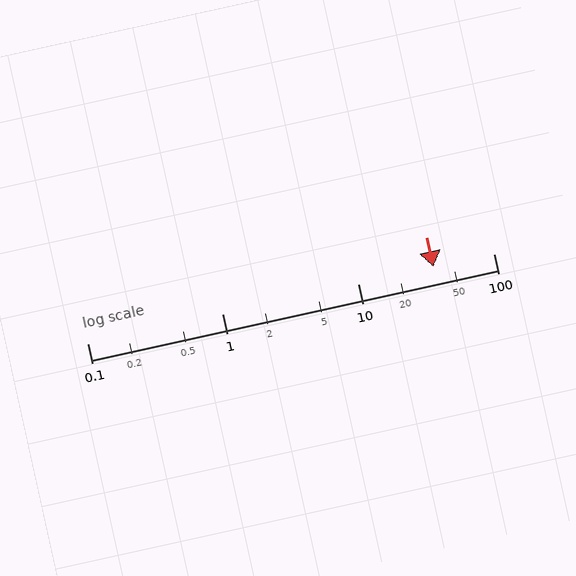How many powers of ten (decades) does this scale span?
The scale spans 3 decades, from 0.1 to 100.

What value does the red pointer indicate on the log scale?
The pointer indicates approximately 36.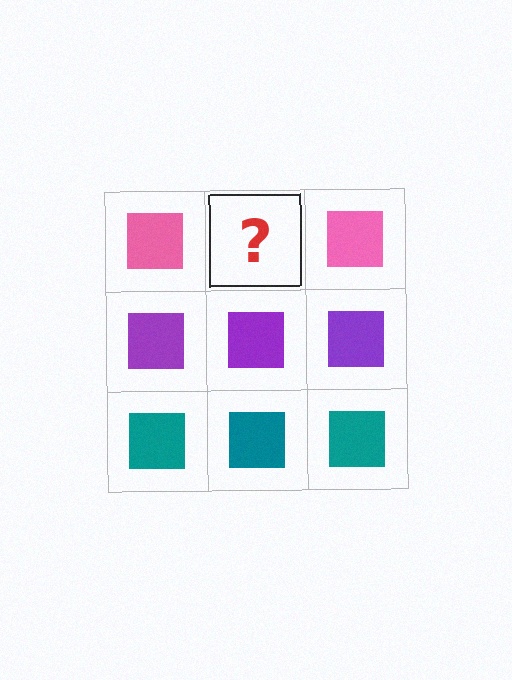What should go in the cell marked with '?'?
The missing cell should contain a pink square.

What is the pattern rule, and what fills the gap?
The rule is that each row has a consistent color. The gap should be filled with a pink square.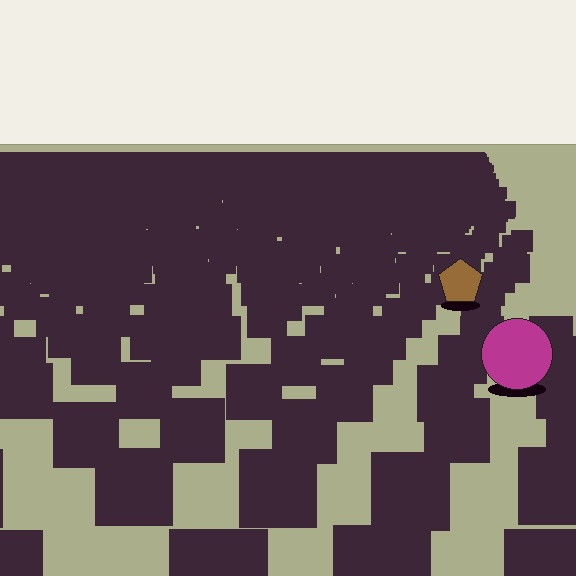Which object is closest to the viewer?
The magenta circle is closest. The texture marks near it are larger and more spread out.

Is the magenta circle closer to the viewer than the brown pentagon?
Yes. The magenta circle is closer — you can tell from the texture gradient: the ground texture is coarser near it.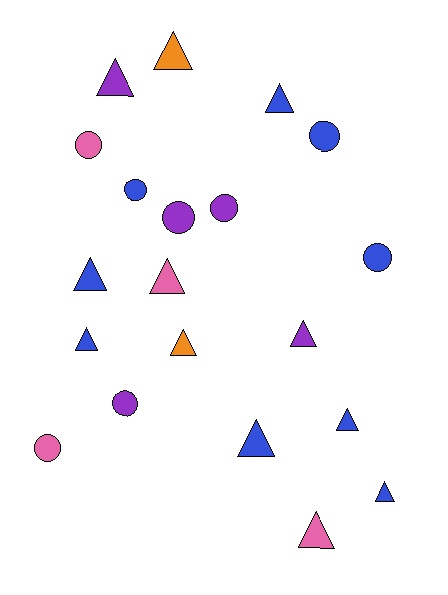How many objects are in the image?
There are 20 objects.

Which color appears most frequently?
Blue, with 9 objects.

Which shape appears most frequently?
Triangle, with 12 objects.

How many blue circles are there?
There are 3 blue circles.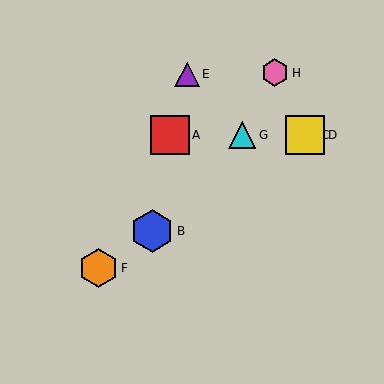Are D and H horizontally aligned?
No, D is at y≈135 and H is at y≈73.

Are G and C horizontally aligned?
Yes, both are at y≈135.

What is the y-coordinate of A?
Object A is at y≈135.